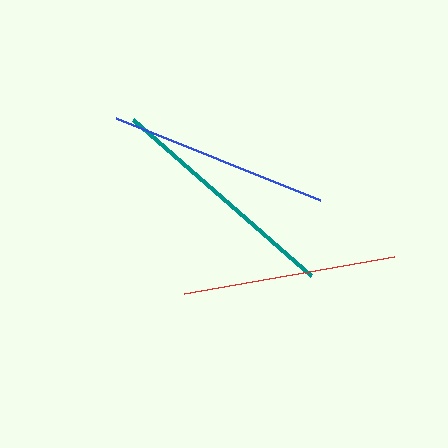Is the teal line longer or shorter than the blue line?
The teal line is longer than the blue line.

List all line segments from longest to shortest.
From longest to shortest: teal, blue, red.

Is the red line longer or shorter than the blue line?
The blue line is longer than the red line.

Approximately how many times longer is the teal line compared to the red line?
The teal line is approximately 1.1 times the length of the red line.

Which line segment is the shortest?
The red line is the shortest at approximately 213 pixels.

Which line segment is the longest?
The teal line is the longest at approximately 237 pixels.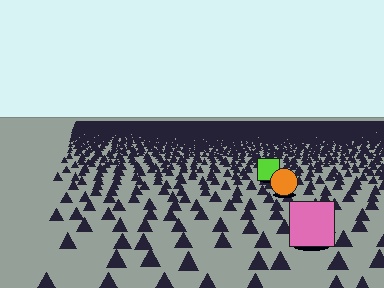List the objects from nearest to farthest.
From nearest to farthest: the pink square, the orange circle, the lime square.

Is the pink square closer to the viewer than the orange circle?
Yes. The pink square is closer — you can tell from the texture gradient: the ground texture is coarser near it.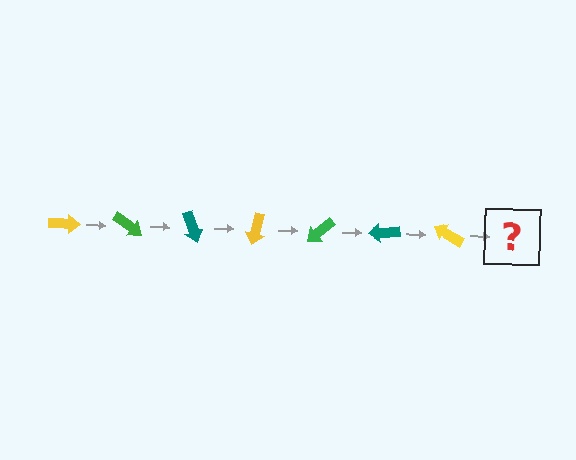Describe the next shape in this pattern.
It should be a green arrow, rotated 245 degrees from the start.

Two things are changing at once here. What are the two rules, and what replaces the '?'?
The two rules are that it rotates 35 degrees each step and the color cycles through yellow, green, and teal. The '?' should be a green arrow, rotated 245 degrees from the start.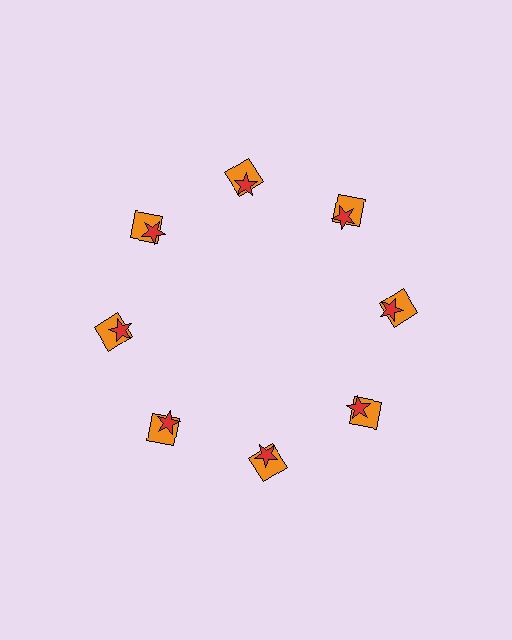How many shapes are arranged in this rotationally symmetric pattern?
There are 24 shapes, arranged in 8 groups of 3.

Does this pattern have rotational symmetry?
Yes, this pattern has 8-fold rotational symmetry. It looks the same after rotating 45 degrees around the center.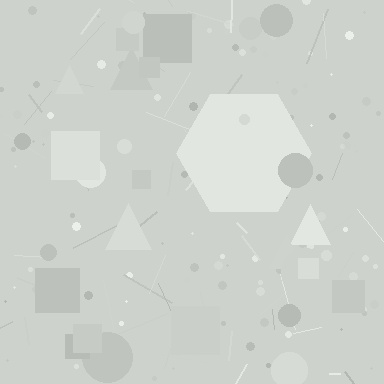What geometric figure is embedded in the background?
A hexagon is embedded in the background.